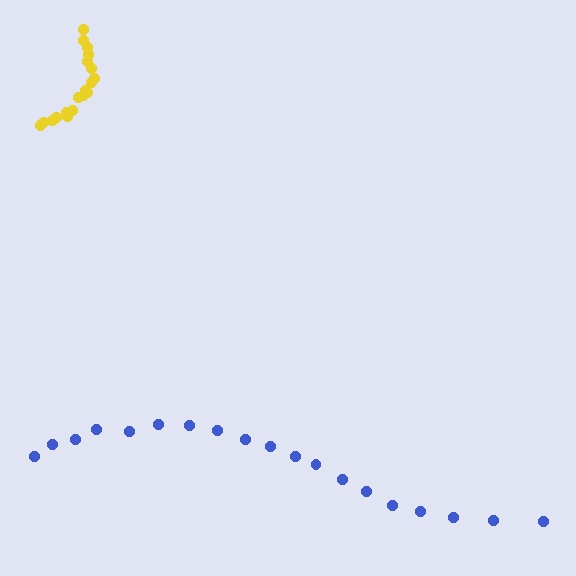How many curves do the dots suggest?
There are 2 distinct paths.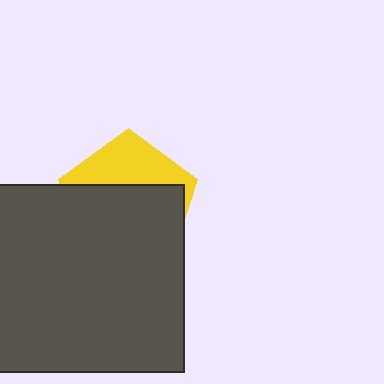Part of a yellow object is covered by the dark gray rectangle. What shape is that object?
It is a pentagon.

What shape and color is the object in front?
The object in front is a dark gray rectangle.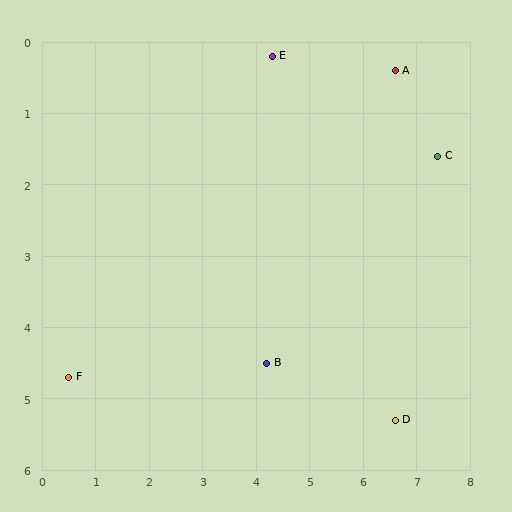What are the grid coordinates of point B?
Point B is at approximately (4.2, 4.5).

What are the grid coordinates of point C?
Point C is at approximately (7.4, 1.6).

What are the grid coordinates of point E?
Point E is at approximately (4.3, 0.2).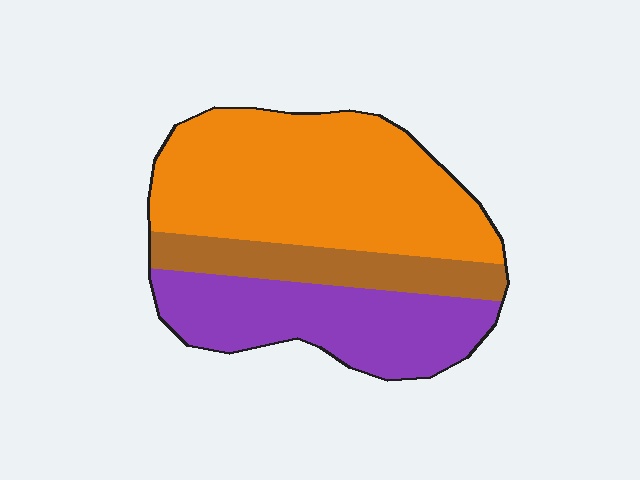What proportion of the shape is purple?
Purple takes up about one third (1/3) of the shape.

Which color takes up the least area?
Brown, at roughly 15%.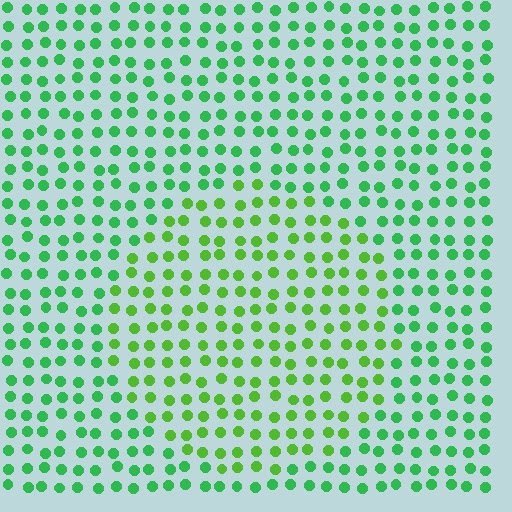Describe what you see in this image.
The image is filled with small green elements in a uniform arrangement. A circle-shaped region is visible where the elements are tinted to a slightly different hue, forming a subtle color boundary.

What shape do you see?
I see a circle.